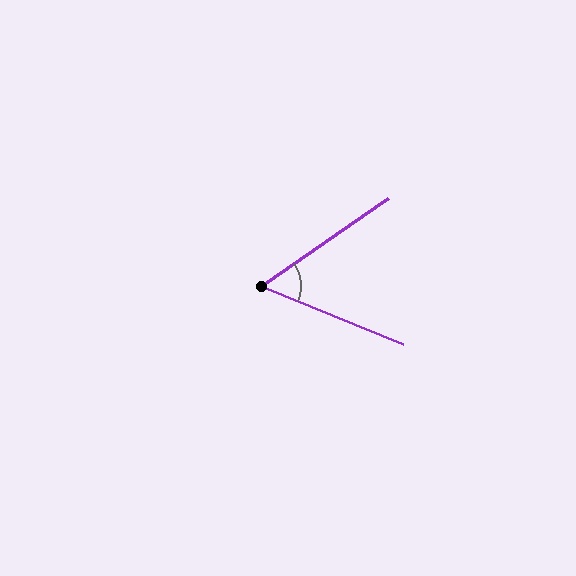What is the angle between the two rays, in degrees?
Approximately 57 degrees.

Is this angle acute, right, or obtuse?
It is acute.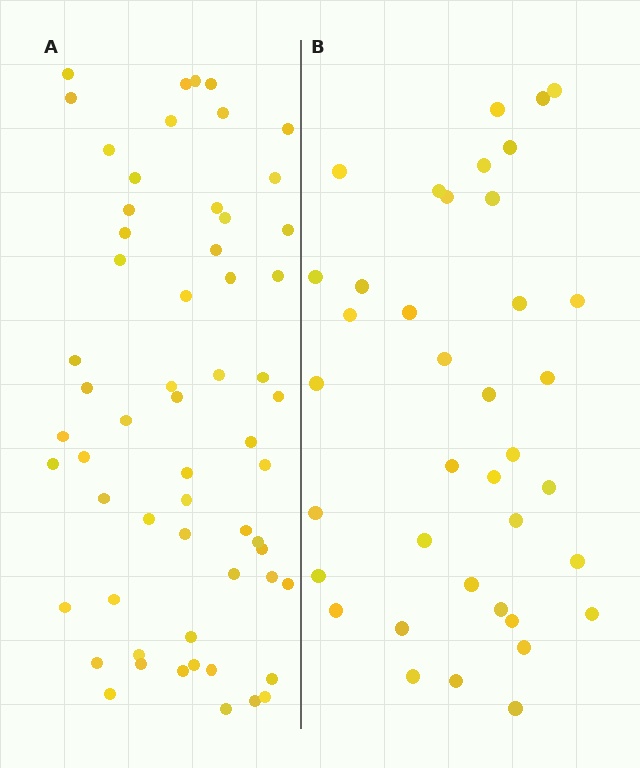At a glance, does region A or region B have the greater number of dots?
Region A (the left region) has more dots.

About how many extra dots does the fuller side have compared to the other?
Region A has approximately 20 more dots than region B.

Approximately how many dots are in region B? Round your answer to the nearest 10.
About 40 dots. (The exact count is 38, which rounds to 40.)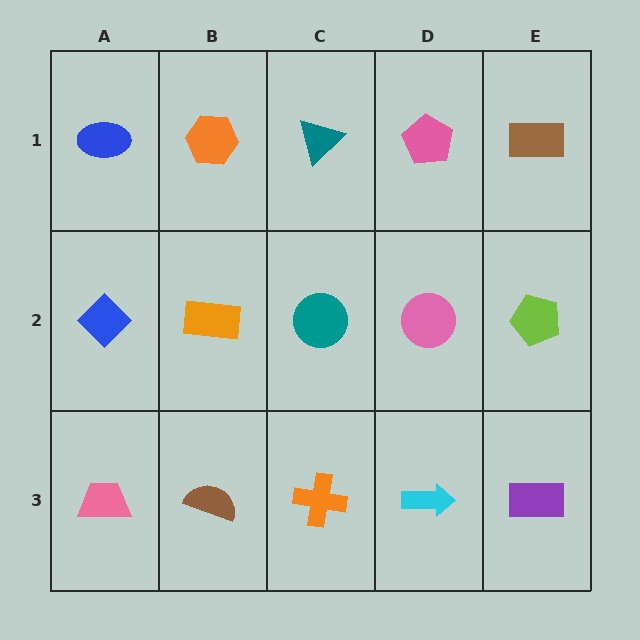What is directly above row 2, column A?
A blue ellipse.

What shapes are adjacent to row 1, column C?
A teal circle (row 2, column C), an orange hexagon (row 1, column B), a pink pentagon (row 1, column D).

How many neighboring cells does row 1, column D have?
3.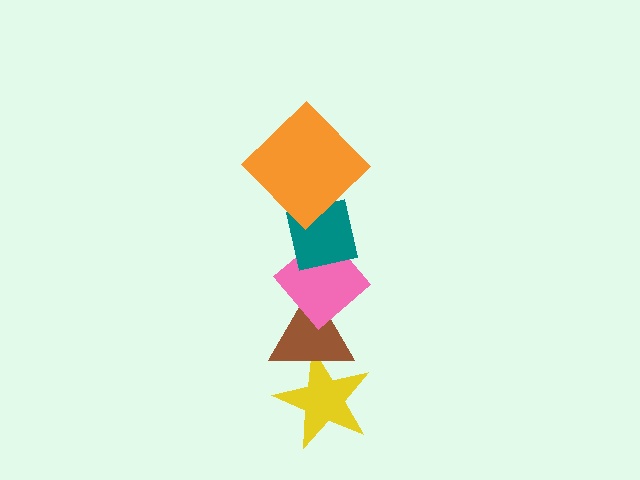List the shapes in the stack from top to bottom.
From top to bottom: the orange diamond, the teal square, the pink diamond, the brown triangle, the yellow star.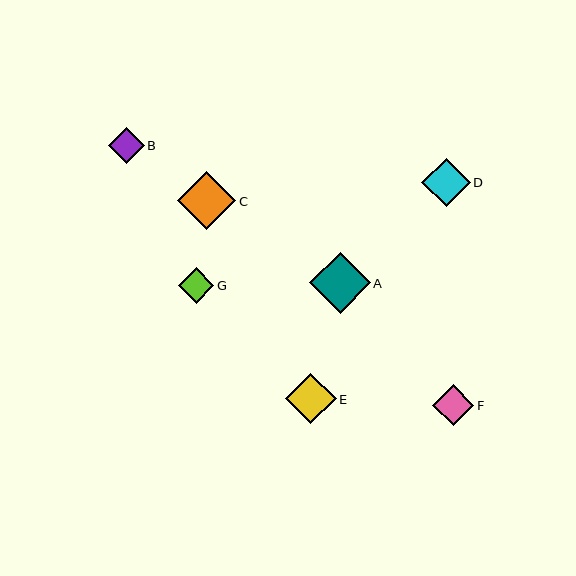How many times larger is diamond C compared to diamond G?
Diamond C is approximately 1.6 times the size of diamond G.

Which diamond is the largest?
Diamond A is the largest with a size of approximately 60 pixels.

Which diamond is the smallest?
Diamond G is the smallest with a size of approximately 35 pixels.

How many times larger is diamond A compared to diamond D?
Diamond A is approximately 1.2 times the size of diamond D.